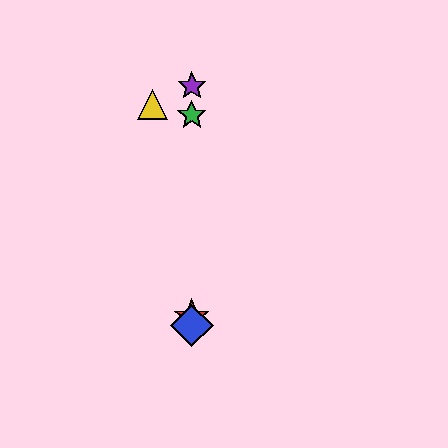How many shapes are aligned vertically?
4 shapes (the red star, the blue diamond, the green star, the purple star) are aligned vertically.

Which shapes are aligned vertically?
The red star, the blue diamond, the green star, the purple star are aligned vertically.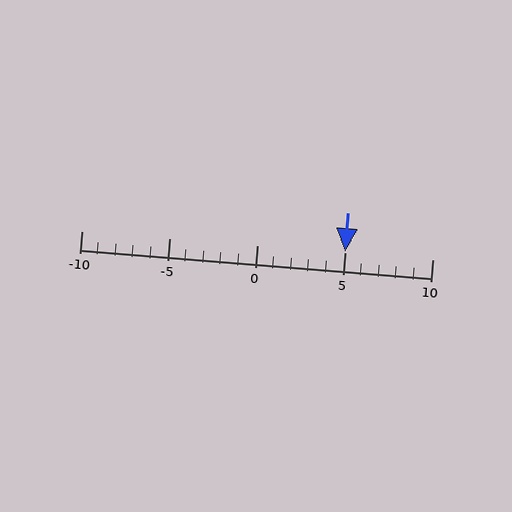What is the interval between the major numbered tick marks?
The major tick marks are spaced 5 units apart.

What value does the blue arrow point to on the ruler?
The blue arrow points to approximately 5.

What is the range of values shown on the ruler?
The ruler shows values from -10 to 10.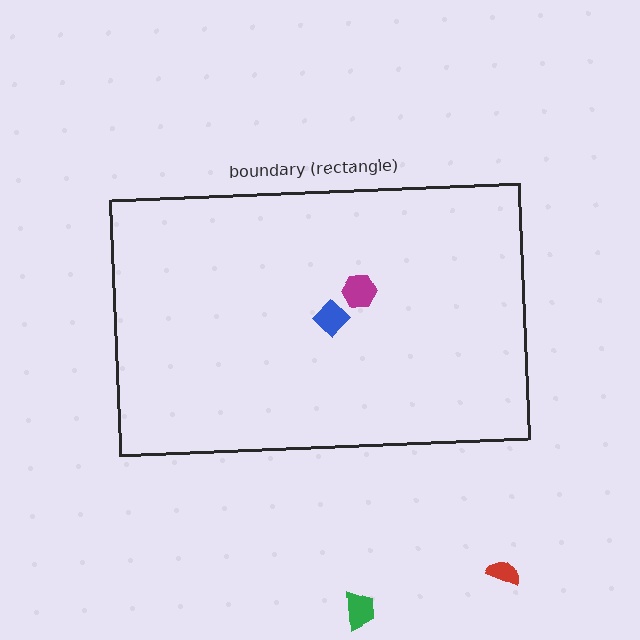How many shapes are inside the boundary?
2 inside, 2 outside.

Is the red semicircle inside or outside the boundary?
Outside.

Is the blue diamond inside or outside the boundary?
Inside.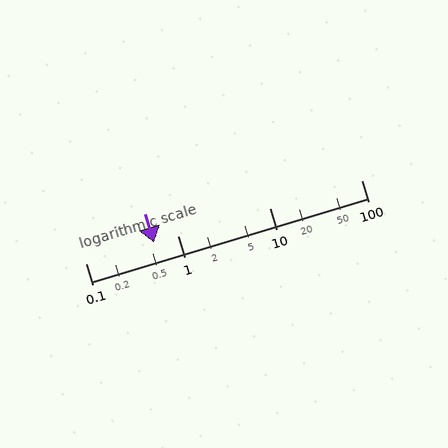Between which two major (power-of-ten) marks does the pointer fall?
The pointer is between 0.1 and 1.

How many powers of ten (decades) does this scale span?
The scale spans 3 decades, from 0.1 to 100.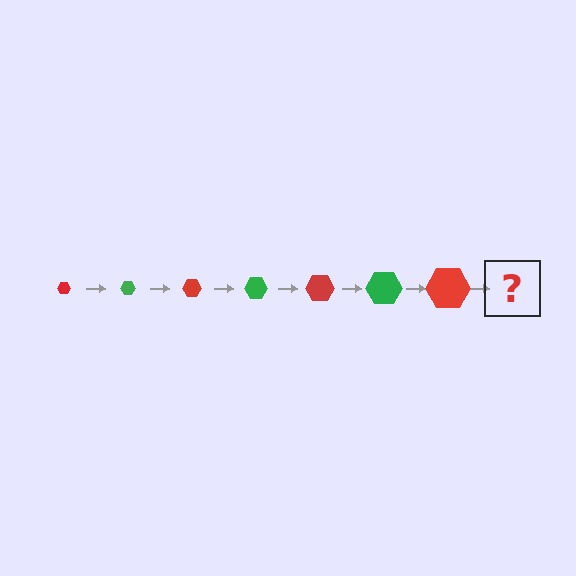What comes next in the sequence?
The next element should be a green hexagon, larger than the previous one.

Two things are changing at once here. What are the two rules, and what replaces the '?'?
The two rules are that the hexagon grows larger each step and the color cycles through red and green. The '?' should be a green hexagon, larger than the previous one.